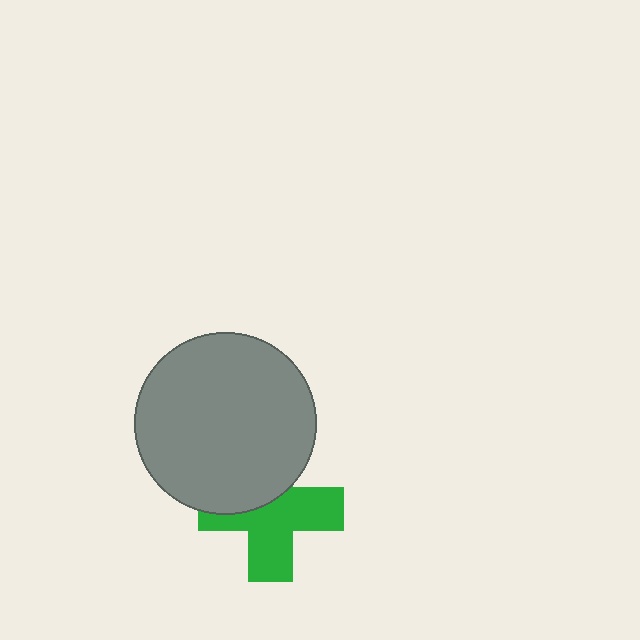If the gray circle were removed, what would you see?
You would see the complete green cross.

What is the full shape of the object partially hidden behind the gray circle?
The partially hidden object is a green cross.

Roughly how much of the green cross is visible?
About half of it is visible (roughly 61%).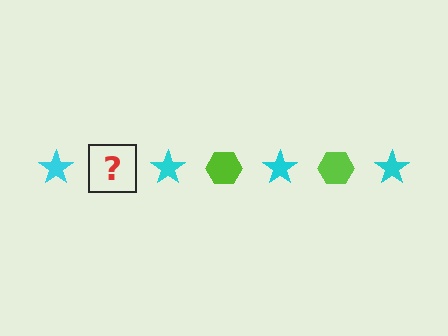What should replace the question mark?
The question mark should be replaced with a lime hexagon.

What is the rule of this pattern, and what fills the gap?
The rule is that the pattern alternates between cyan star and lime hexagon. The gap should be filled with a lime hexagon.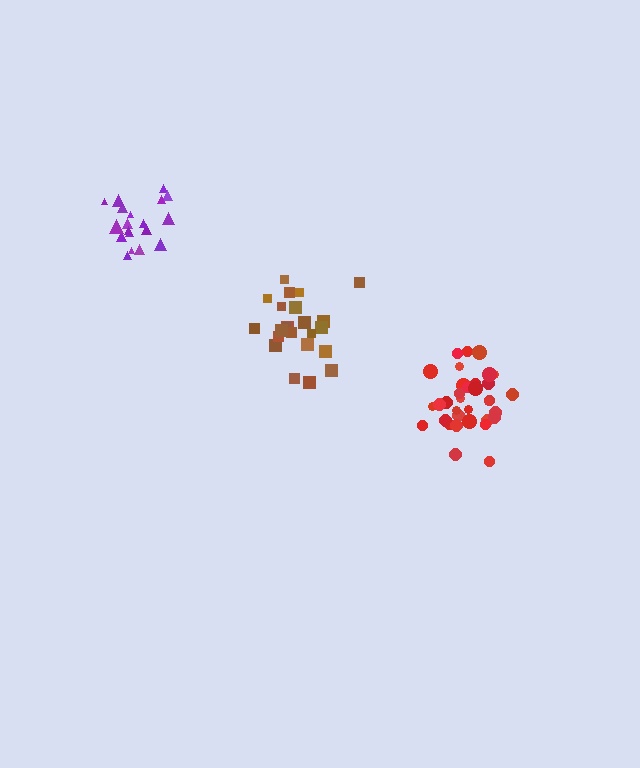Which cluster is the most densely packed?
Red.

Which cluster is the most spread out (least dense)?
Brown.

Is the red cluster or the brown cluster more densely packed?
Red.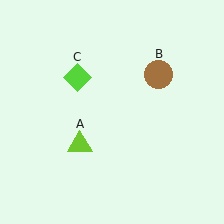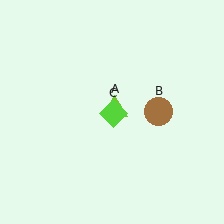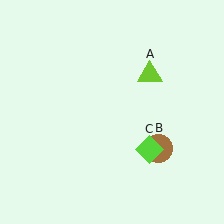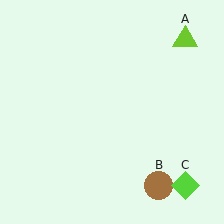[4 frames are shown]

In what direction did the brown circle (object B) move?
The brown circle (object B) moved down.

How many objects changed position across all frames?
3 objects changed position: lime triangle (object A), brown circle (object B), lime diamond (object C).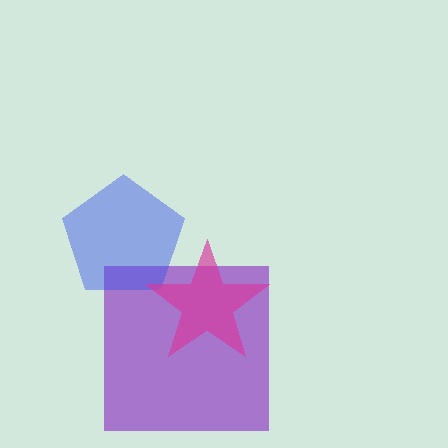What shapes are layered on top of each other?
The layered shapes are: a purple square, a blue pentagon, a magenta star.